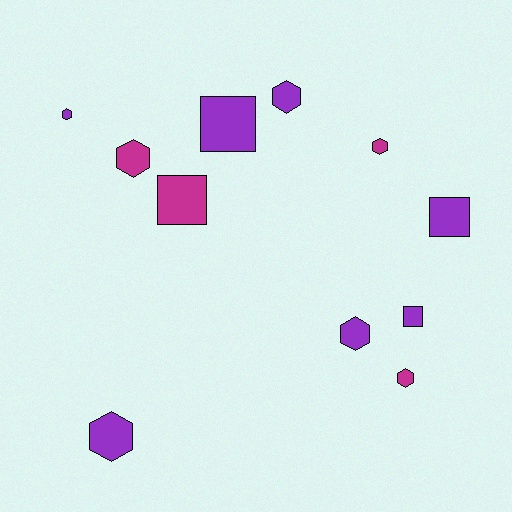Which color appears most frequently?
Purple, with 7 objects.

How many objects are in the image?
There are 11 objects.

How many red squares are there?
There are no red squares.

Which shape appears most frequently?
Hexagon, with 7 objects.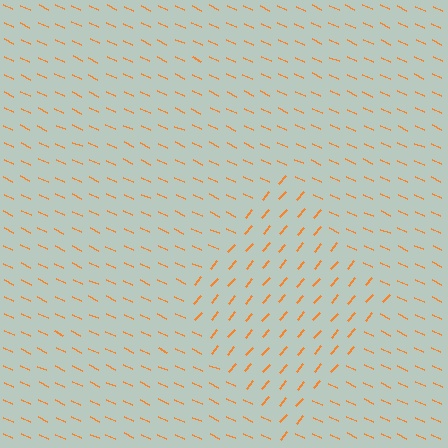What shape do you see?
I see a diamond.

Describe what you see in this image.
The image is filled with small orange line segments. A diamond region in the image has lines oriented differently from the surrounding lines, creating a visible texture boundary.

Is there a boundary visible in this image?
Yes, there is a texture boundary formed by a change in line orientation.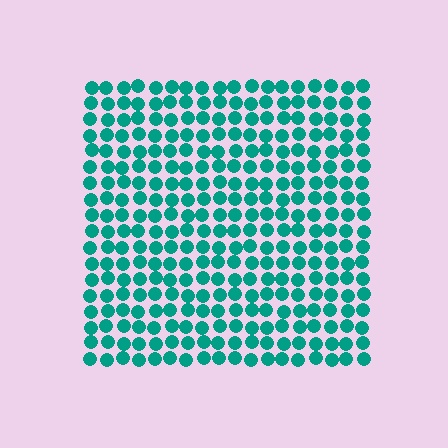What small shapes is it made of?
It is made of small circles.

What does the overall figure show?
The overall figure shows a square.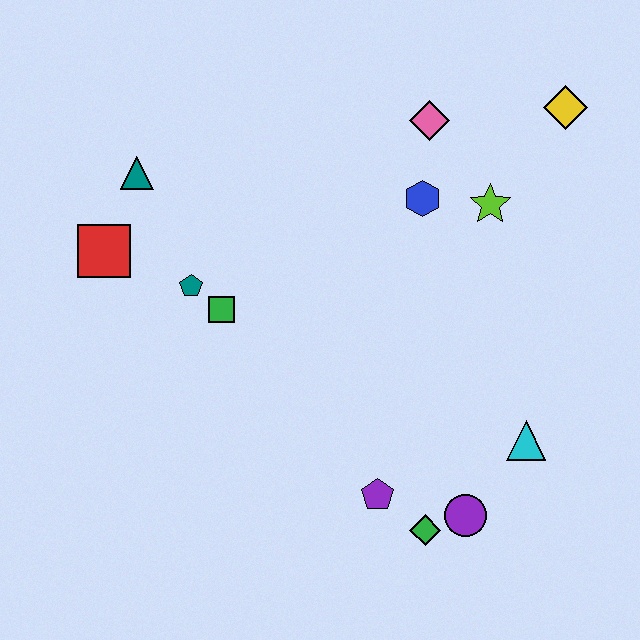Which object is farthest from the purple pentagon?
The yellow diamond is farthest from the purple pentagon.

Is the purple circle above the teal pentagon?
No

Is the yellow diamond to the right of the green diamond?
Yes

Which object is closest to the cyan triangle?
The purple circle is closest to the cyan triangle.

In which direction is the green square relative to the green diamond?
The green square is above the green diamond.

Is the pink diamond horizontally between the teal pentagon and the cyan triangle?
Yes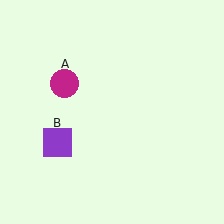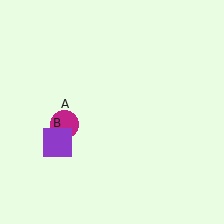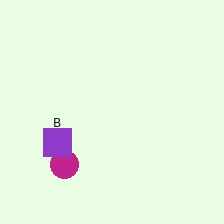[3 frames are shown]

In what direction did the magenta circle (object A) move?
The magenta circle (object A) moved down.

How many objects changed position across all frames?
1 object changed position: magenta circle (object A).